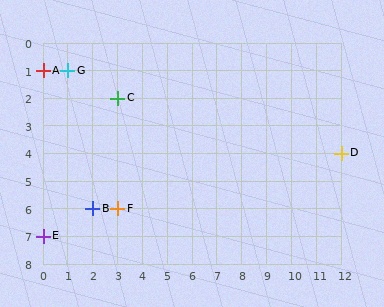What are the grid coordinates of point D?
Point D is at grid coordinates (12, 4).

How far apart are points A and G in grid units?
Points A and G are 1 column apart.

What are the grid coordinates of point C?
Point C is at grid coordinates (3, 2).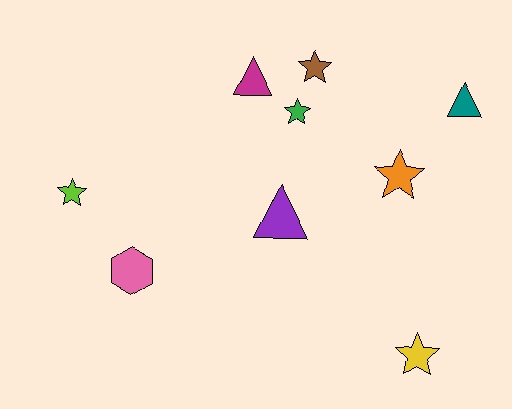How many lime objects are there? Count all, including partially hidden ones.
There is 1 lime object.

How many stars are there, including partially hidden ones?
There are 5 stars.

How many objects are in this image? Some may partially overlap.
There are 9 objects.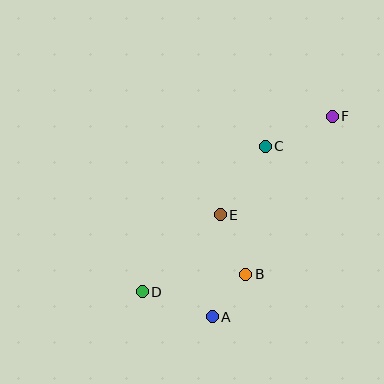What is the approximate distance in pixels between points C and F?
The distance between C and F is approximately 73 pixels.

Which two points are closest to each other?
Points A and B are closest to each other.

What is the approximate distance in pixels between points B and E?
The distance between B and E is approximately 65 pixels.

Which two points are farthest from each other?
Points D and F are farthest from each other.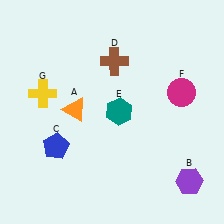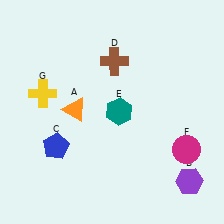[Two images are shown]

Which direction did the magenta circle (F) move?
The magenta circle (F) moved down.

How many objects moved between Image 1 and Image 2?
1 object moved between the two images.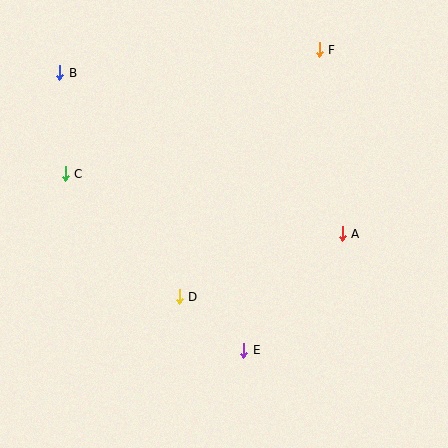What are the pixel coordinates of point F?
Point F is at (319, 50).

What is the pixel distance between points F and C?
The distance between F and C is 282 pixels.